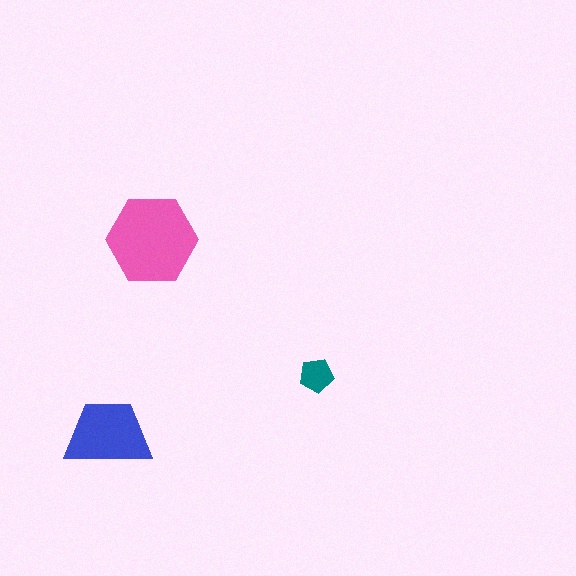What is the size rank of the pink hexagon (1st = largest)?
1st.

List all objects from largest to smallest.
The pink hexagon, the blue trapezoid, the teal pentagon.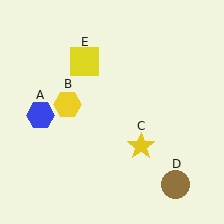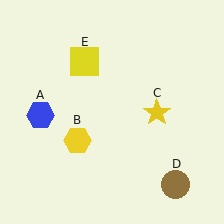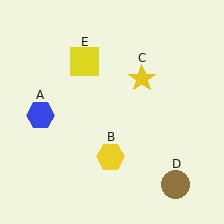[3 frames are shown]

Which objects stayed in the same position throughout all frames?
Blue hexagon (object A) and brown circle (object D) and yellow square (object E) remained stationary.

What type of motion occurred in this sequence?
The yellow hexagon (object B), yellow star (object C) rotated counterclockwise around the center of the scene.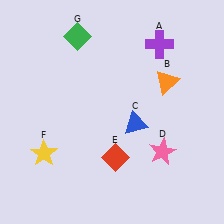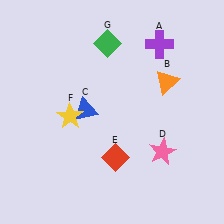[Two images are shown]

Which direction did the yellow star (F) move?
The yellow star (F) moved up.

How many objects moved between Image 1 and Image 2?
3 objects moved between the two images.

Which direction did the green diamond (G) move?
The green diamond (G) moved right.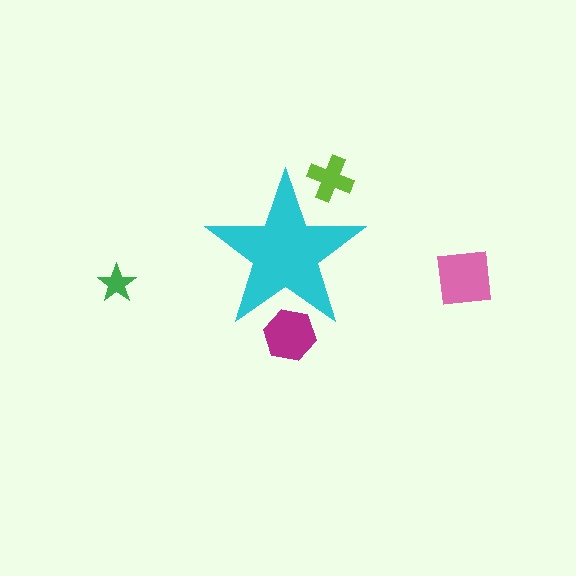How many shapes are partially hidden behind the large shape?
2 shapes are partially hidden.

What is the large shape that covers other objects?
A cyan star.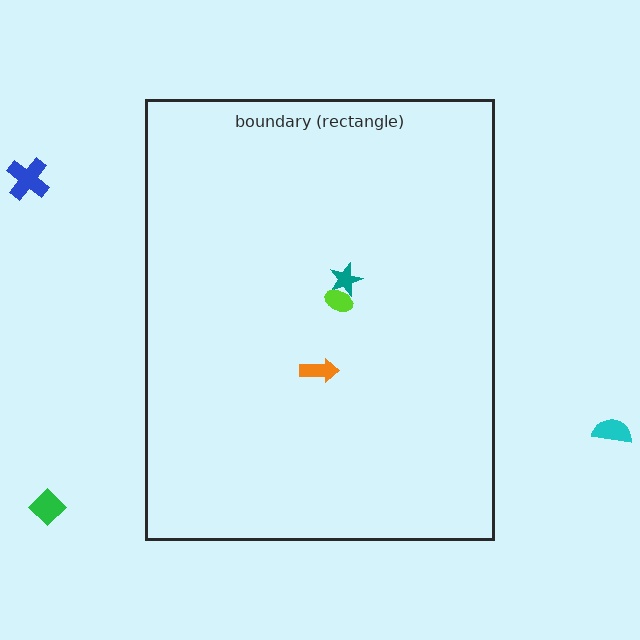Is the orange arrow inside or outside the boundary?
Inside.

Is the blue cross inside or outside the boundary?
Outside.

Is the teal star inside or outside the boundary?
Inside.